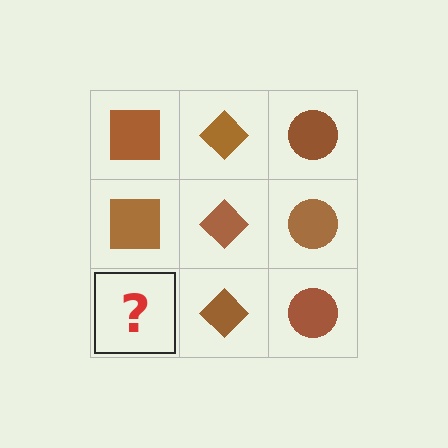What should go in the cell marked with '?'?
The missing cell should contain a brown square.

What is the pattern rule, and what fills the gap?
The rule is that each column has a consistent shape. The gap should be filled with a brown square.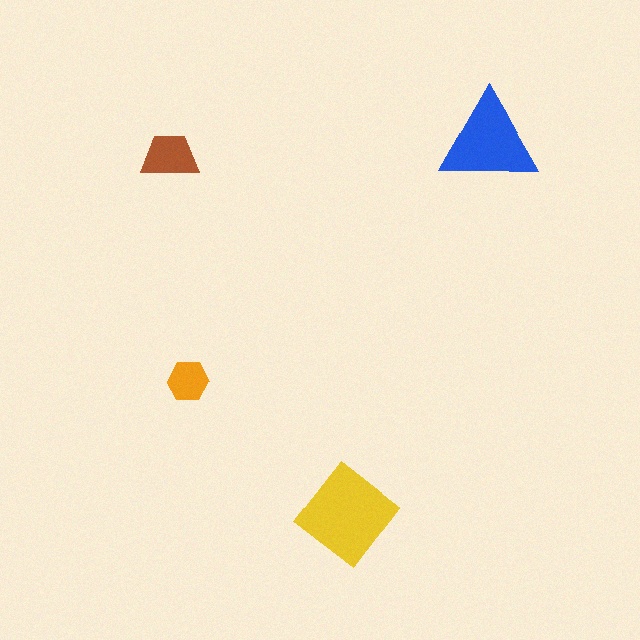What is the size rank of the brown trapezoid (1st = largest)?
3rd.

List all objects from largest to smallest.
The yellow diamond, the blue triangle, the brown trapezoid, the orange hexagon.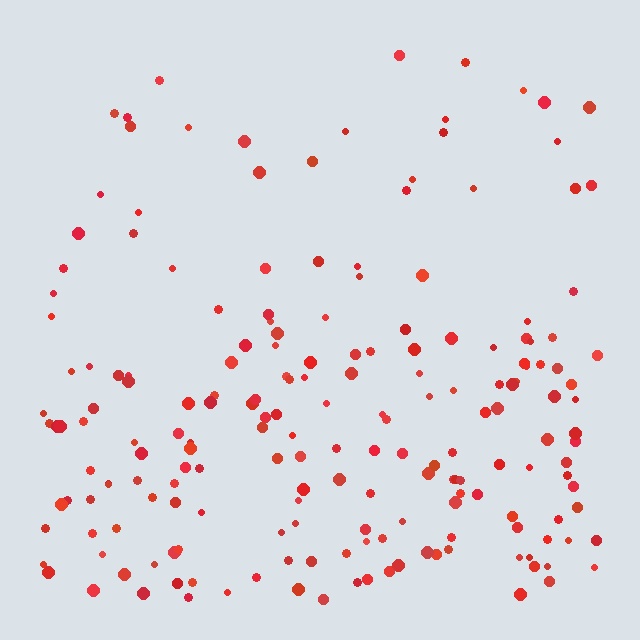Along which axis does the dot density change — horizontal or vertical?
Vertical.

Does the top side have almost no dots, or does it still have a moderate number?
Still a moderate number, just noticeably fewer than the bottom.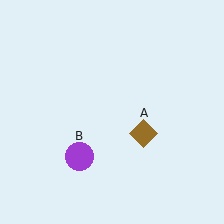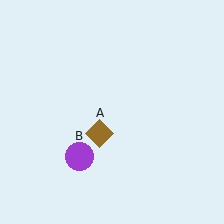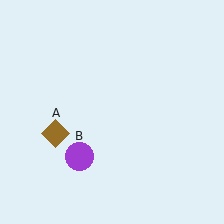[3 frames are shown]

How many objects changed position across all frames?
1 object changed position: brown diamond (object A).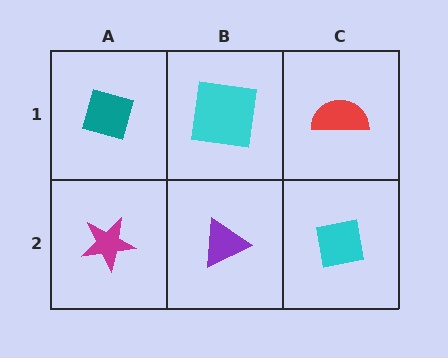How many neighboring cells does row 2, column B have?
3.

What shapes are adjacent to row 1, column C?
A cyan square (row 2, column C), a cyan square (row 1, column B).